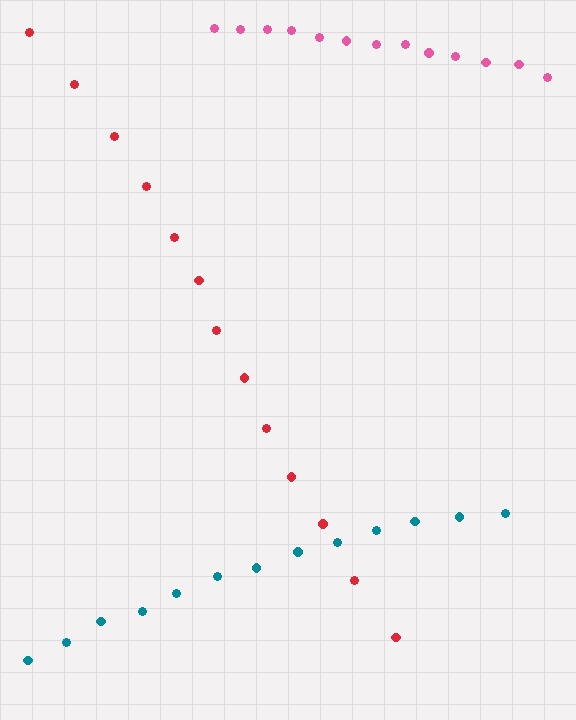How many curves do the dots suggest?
There are 3 distinct paths.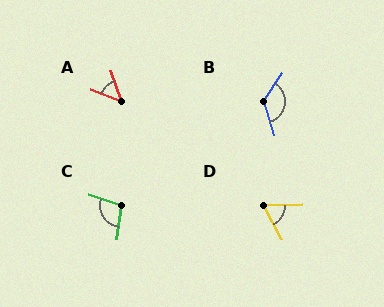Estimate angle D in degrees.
Approximately 62 degrees.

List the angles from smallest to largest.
A (49°), D (62°), C (101°), B (129°).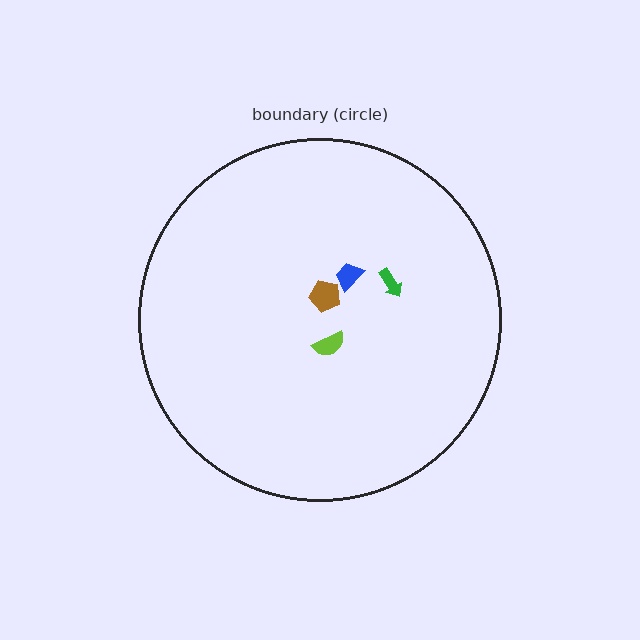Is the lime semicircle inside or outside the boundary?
Inside.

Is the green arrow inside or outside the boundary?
Inside.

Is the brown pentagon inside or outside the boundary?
Inside.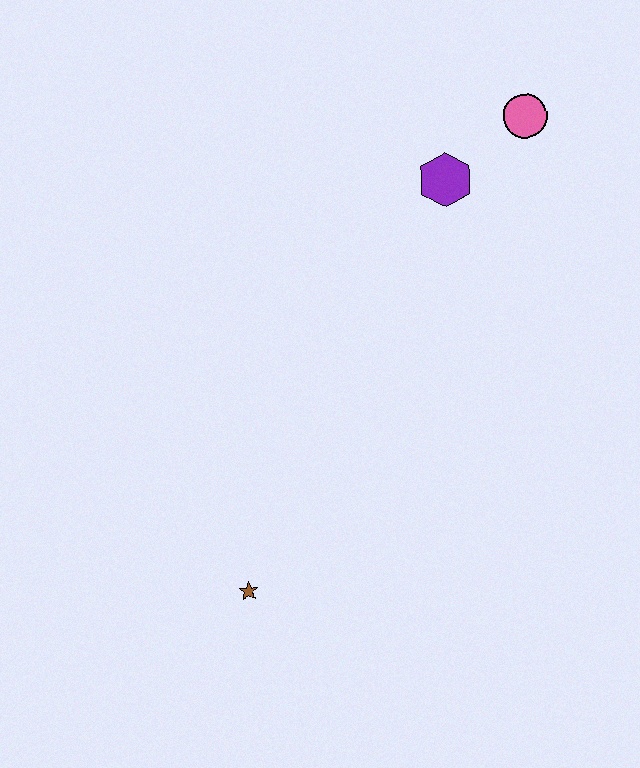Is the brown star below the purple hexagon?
Yes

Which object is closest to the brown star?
The purple hexagon is closest to the brown star.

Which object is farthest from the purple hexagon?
The brown star is farthest from the purple hexagon.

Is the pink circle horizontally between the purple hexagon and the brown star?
No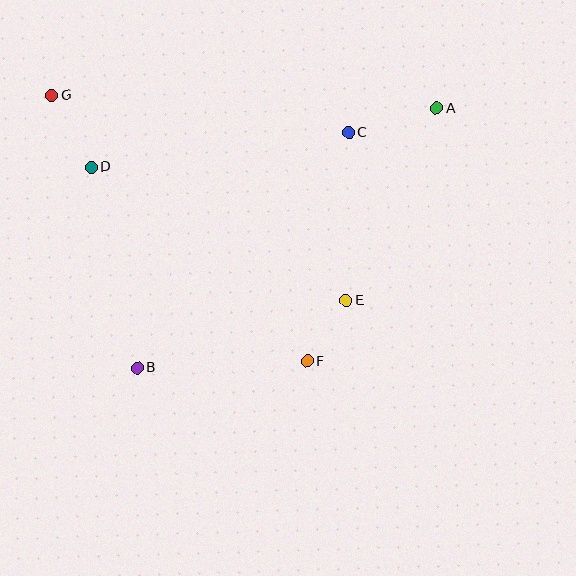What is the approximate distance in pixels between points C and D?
The distance between C and D is approximately 259 pixels.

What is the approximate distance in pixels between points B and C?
The distance between B and C is approximately 316 pixels.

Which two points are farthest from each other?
Points A and B are farthest from each other.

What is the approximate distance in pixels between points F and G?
The distance between F and G is approximately 369 pixels.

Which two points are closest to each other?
Points E and F are closest to each other.